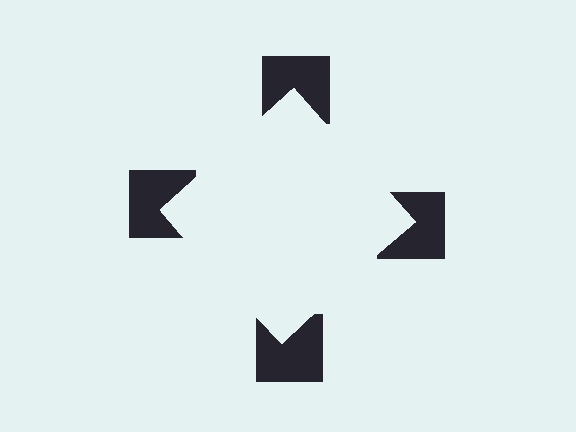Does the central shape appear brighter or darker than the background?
It typically appears slightly brighter than the background, even though no actual brightness change is drawn.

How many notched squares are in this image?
There are 4 — one at each vertex of the illusory square.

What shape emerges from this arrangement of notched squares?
An illusory square — its edges are inferred from the aligned wedge cuts in the notched squares, not physically drawn.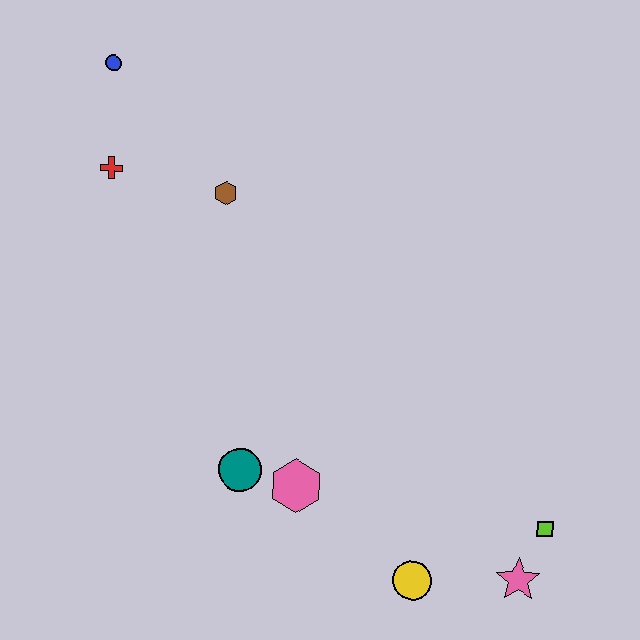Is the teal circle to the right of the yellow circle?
No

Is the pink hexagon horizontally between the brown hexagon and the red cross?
No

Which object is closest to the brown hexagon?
The red cross is closest to the brown hexagon.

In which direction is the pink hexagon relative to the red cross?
The pink hexagon is below the red cross.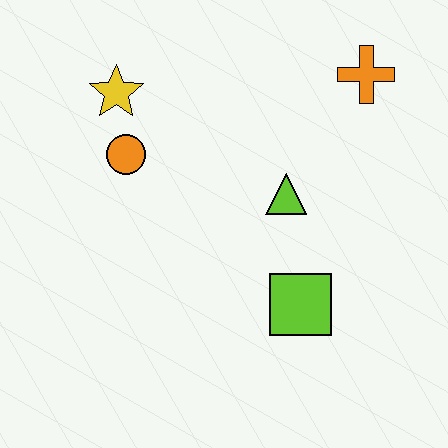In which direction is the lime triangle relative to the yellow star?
The lime triangle is to the right of the yellow star.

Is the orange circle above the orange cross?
No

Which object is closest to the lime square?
The lime triangle is closest to the lime square.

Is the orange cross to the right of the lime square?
Yes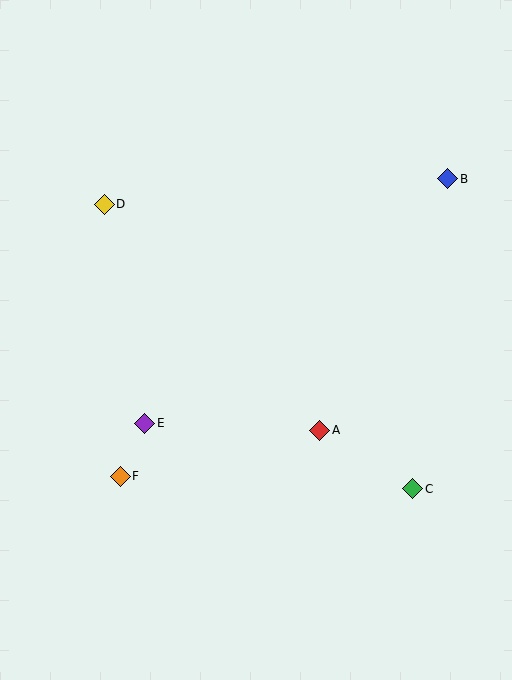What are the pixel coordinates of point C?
Point C is at (413, 489).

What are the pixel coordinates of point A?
Point A is at (320, 430).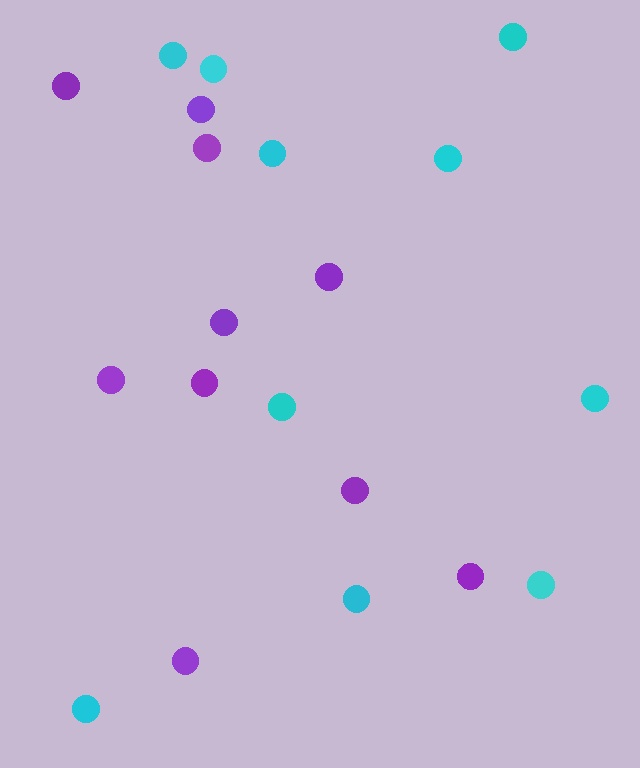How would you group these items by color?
There are 2 groups: one group of purple circles (10) and one group of cyan circles (10).